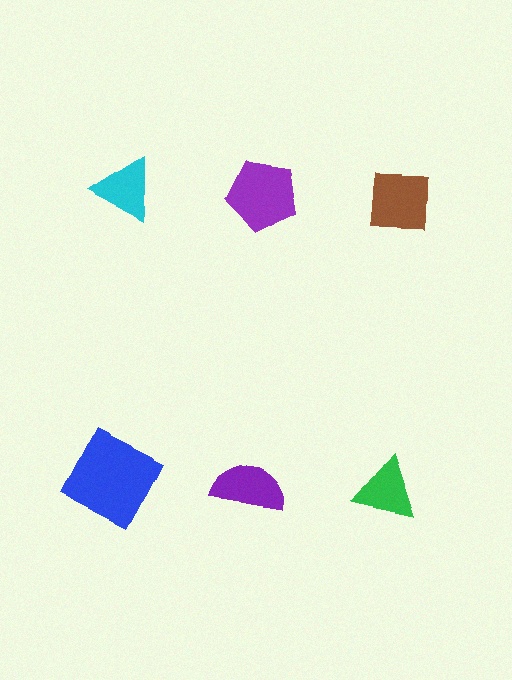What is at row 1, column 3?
A brown square.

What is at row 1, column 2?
A purple pentagon.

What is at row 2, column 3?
A green triangle.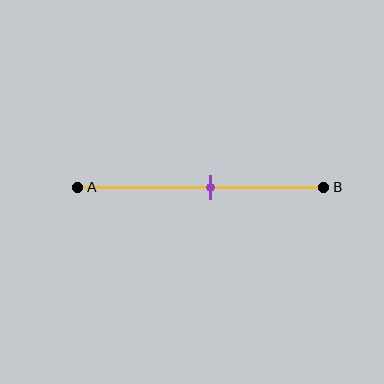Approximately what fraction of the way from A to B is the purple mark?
The purple mark is approximately 55% of the way from A to B.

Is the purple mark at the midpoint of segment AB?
No, the mark is at about 55% from A, not at the 50% midpoint.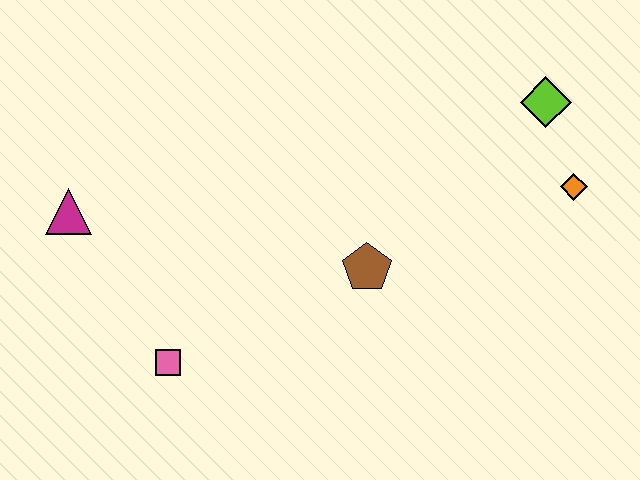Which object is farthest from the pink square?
The lime diamond is farthest from the pink square.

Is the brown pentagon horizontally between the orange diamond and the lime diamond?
No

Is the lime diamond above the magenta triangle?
Yes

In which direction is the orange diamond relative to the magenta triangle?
The orange diamond is to the right of the magenta triangle.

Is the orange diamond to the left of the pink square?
No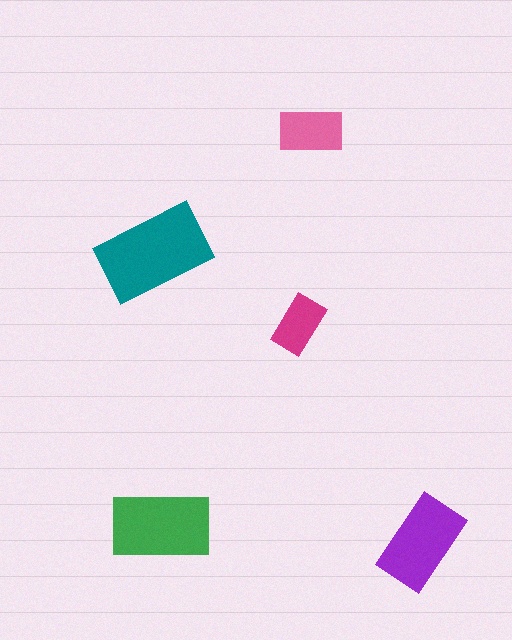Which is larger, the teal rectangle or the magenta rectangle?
The teal one.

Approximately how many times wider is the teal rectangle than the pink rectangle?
About 1.5 times wider.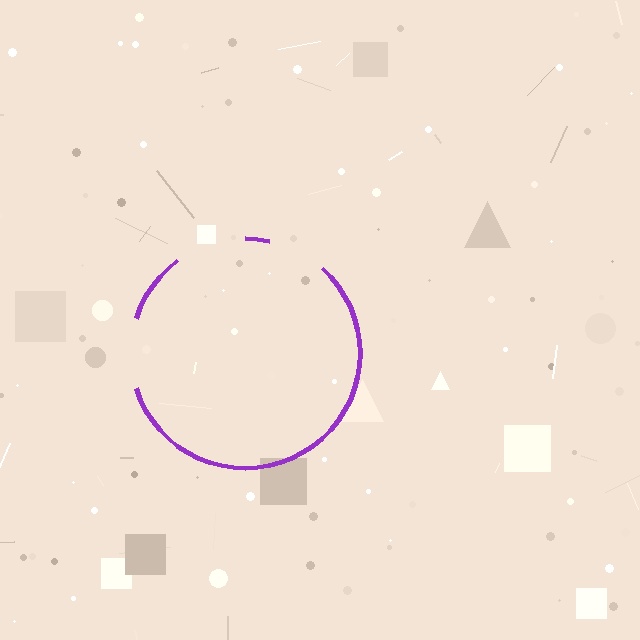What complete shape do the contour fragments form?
The contour fragments form a circle.